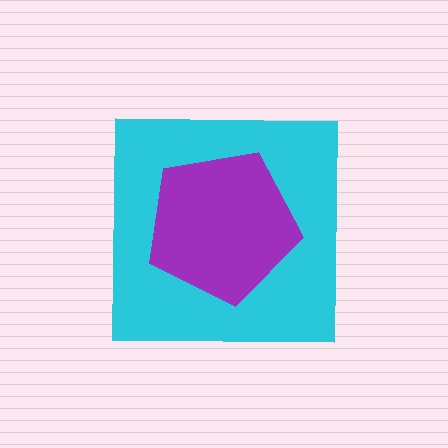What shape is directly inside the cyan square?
The purple pentagon.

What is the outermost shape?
The cyan square.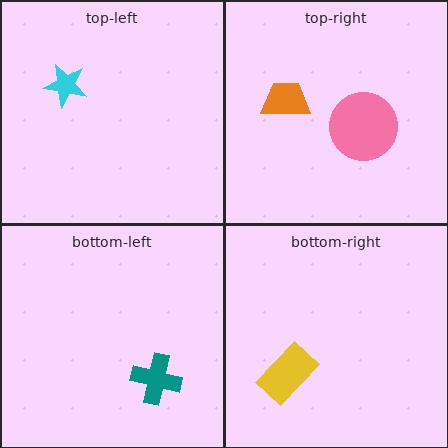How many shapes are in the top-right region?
2.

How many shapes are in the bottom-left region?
1.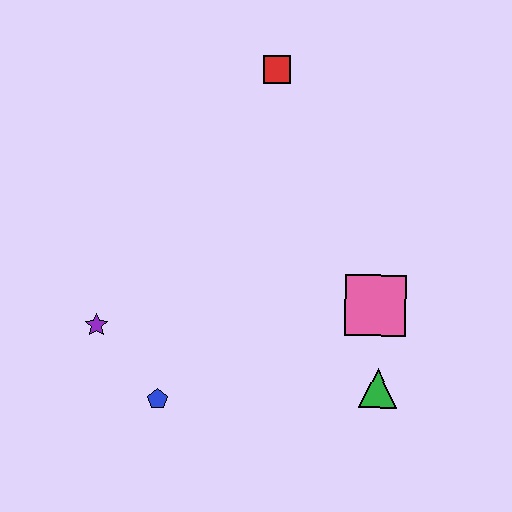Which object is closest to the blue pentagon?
The purple star is closest to the blue pentagon.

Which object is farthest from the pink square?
The purple star is farthest from the pink square.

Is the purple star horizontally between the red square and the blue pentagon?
No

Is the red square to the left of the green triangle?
Yes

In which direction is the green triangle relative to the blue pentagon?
The green triangle is to the right of the blue pentagon.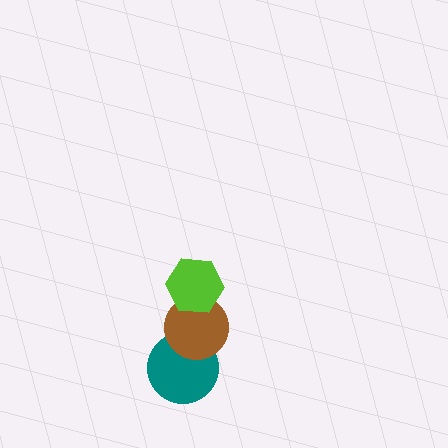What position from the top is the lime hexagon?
The lime hexagon is 1st from the top.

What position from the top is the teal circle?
The teal circle is 3rd from the top.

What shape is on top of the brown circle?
The lime hexagon is on top of the brown circle.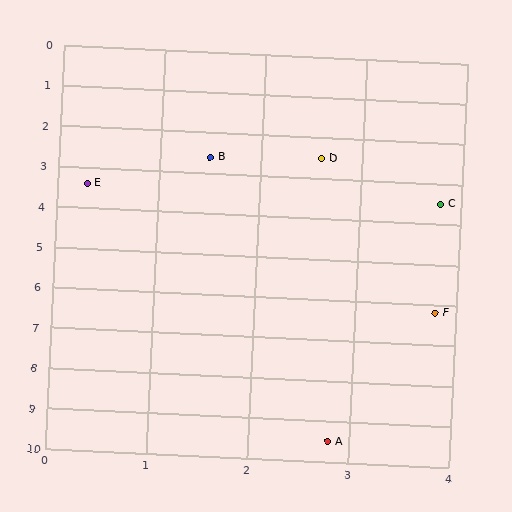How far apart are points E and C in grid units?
Points E and C are about 3.5 grid units apart.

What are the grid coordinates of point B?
Point B is at approximately (1.5, 2.6).